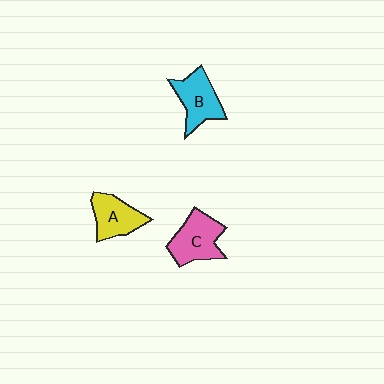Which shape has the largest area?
Shape C (pink).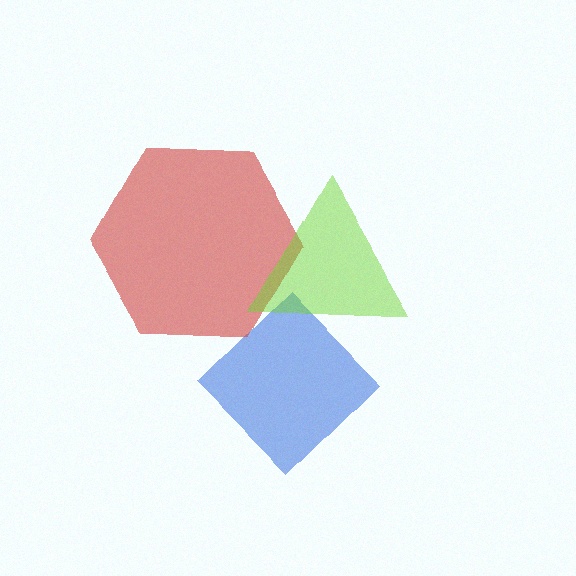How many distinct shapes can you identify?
There are 3 distinct shapes: a blue diamond, a red hexagon, a lime triangle.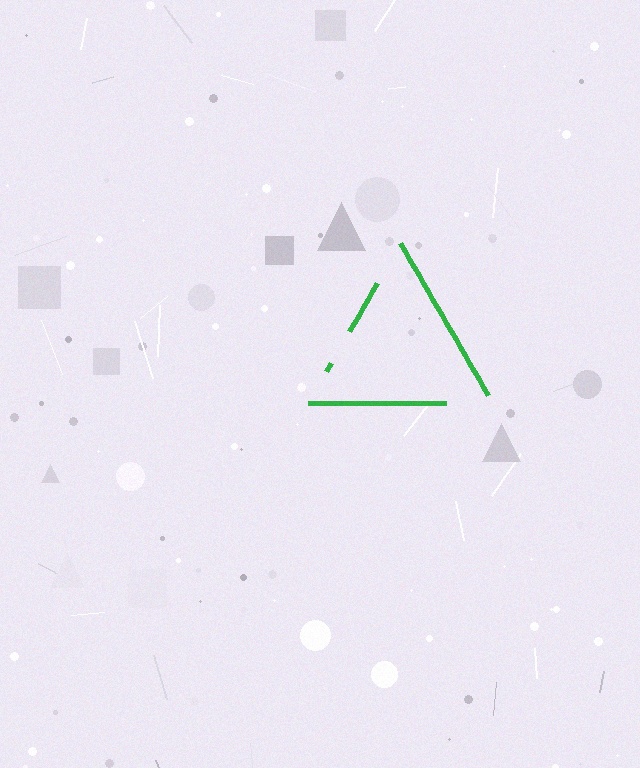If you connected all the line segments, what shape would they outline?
They would outline a triangle.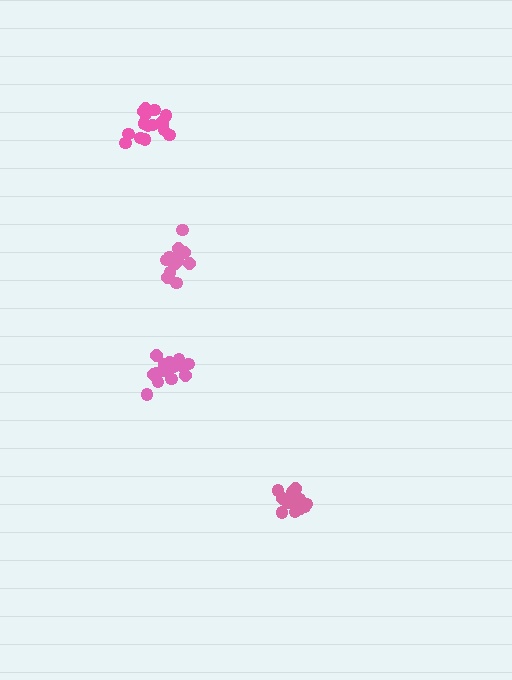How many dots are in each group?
Group 1: 15 dots, Group 2: 18 dots, Group 3: 14 dots, Group 4: 17 dots (64 total).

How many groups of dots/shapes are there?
There are 4 groups.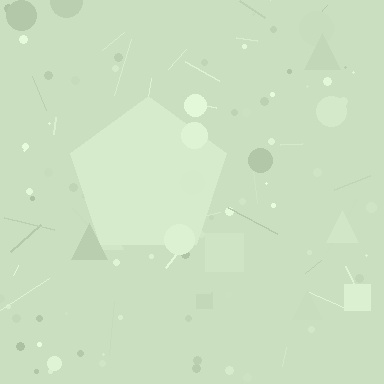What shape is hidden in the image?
A pentagon is hidden in the image.